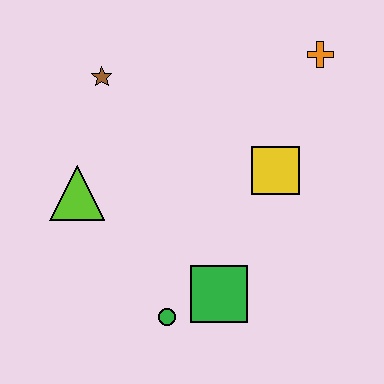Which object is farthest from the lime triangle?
The orange cross is farthest from the lime triangle.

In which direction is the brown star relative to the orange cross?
The brown star is to the left of the orange cross.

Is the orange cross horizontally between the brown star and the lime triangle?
No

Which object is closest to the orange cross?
The yellow square is closest to the orange cross.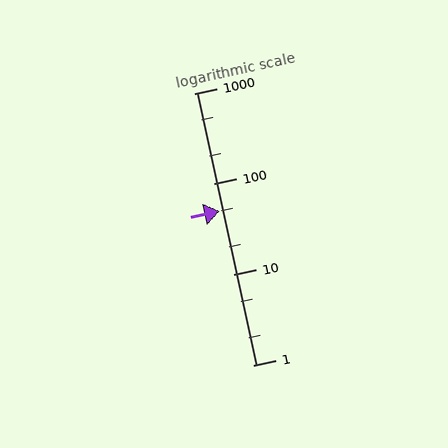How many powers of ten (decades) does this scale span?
The scale spans 3 decades, from 1 to 1000.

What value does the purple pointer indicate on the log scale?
The pointer indicates approximately 50.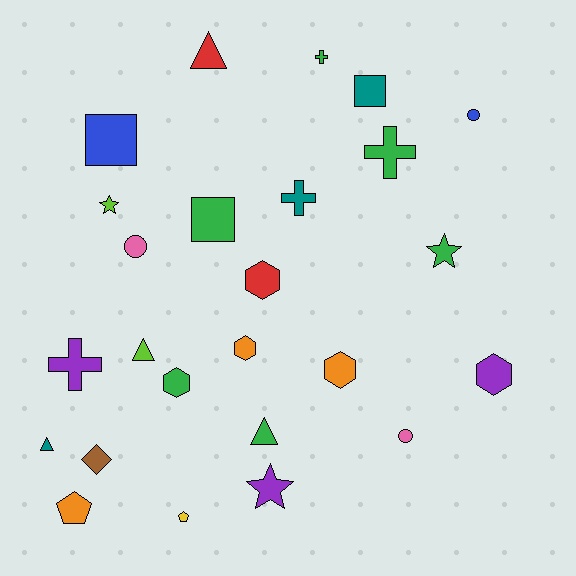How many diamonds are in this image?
There is 1 diamond.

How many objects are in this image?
There are 25 objects.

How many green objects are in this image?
There are 6 green objects.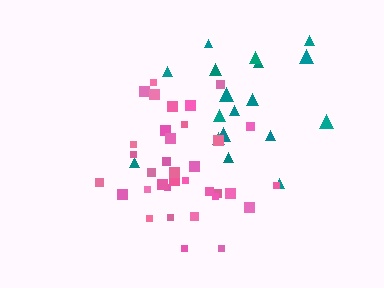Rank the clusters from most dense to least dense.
pink, teal.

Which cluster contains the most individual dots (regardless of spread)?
Pink (35).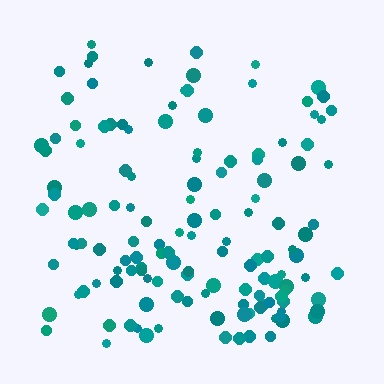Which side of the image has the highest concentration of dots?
The bottom.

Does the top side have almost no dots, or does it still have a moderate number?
Still a moderate number, just noticeably fewer than the bottom.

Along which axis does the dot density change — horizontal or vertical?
Vertical.